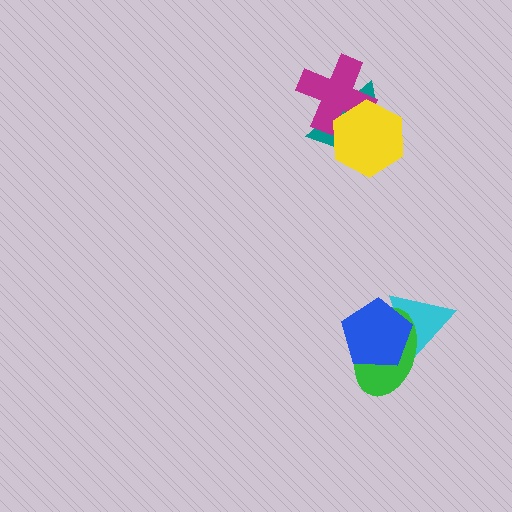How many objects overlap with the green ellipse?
2 objects overlap with the green ellipse.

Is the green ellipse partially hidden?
Yes, it is partially covered by another shape.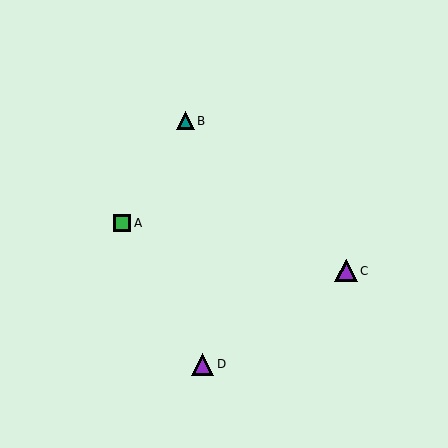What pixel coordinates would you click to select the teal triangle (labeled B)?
Click at (185, 121) to select the teal triangle B.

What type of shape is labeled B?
Shape B is a teal triangle.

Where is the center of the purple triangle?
The center of the purple triangle is at (203, 364).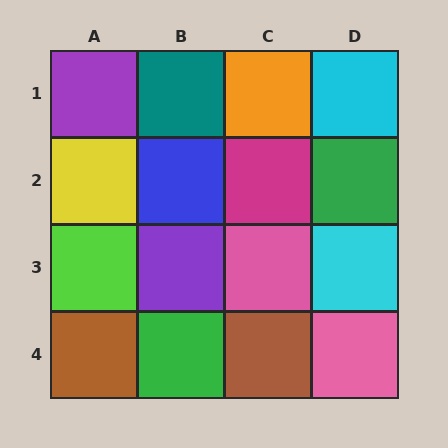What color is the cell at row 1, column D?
Cyan.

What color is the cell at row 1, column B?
Teal.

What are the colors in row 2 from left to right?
Yellow, blue, magenta, green.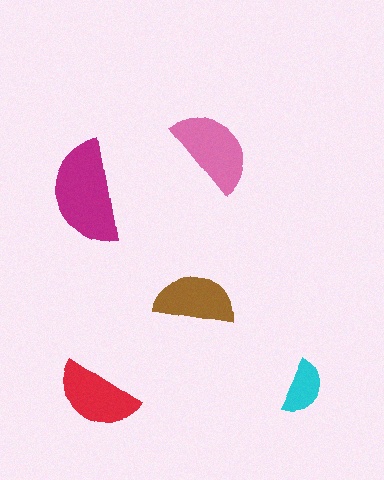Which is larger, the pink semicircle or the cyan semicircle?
The pink one.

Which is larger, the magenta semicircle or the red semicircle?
The magenta one.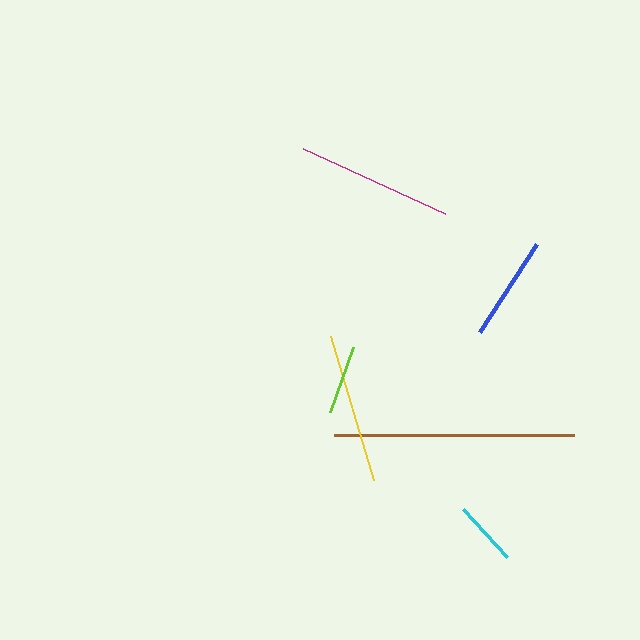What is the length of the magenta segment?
The magenta segment is approximately 157 pixels long.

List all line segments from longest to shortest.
From longest to shortest: brown, magenta, yellow, blue, lime, cyan.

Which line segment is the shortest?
The cyan line is the shortest at approximately 65 pixels.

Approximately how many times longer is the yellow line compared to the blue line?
The yellow line is approximately 1.4 times the length of the blue line.